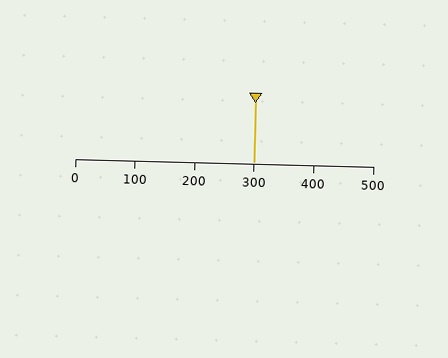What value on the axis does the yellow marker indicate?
The marker indicates approximately 300.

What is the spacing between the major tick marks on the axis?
The major ticks are spaced 100 apart.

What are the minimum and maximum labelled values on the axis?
The axis runs from 0 to 500.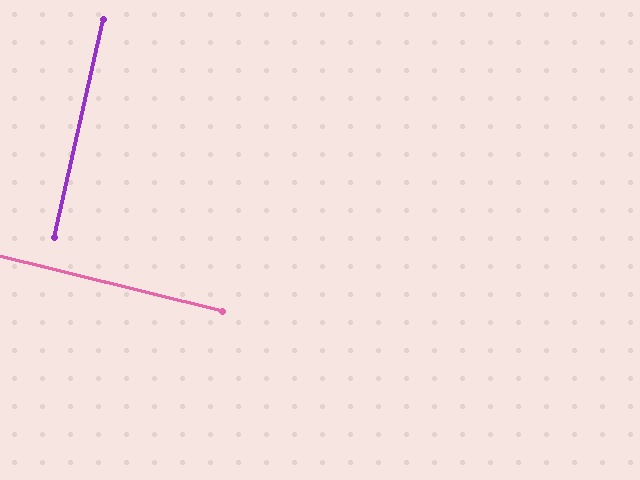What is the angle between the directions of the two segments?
Approximately 89 degrees.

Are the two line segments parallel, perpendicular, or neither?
Perpendicular — they meet at approximately 89°.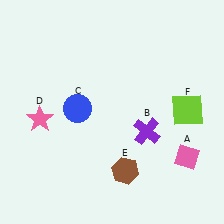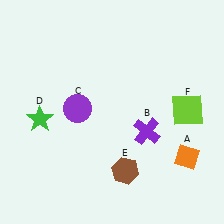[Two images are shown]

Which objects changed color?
A changed from pink to orange. C changed from blue to purple. D changed from pink to green.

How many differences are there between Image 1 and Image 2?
There are 3 differences between the two images.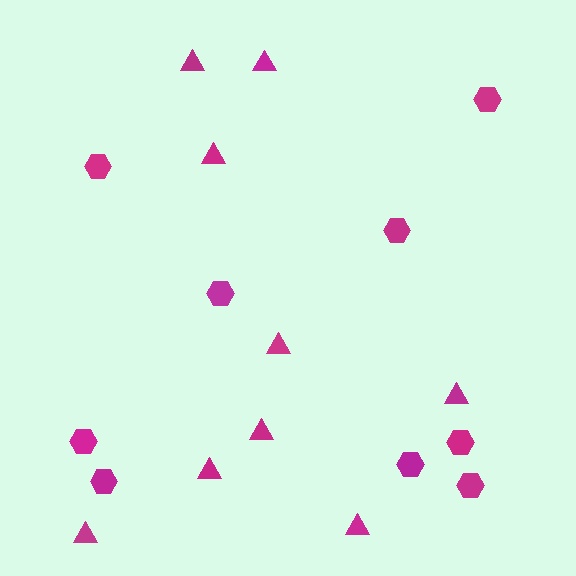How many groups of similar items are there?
There are 2 groups: one group of triangles (9) and one group of hexagons (9).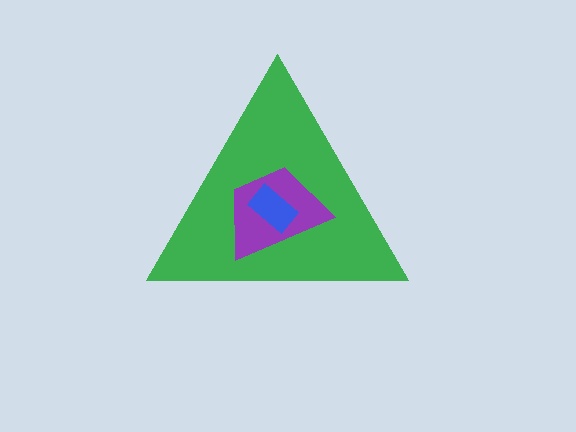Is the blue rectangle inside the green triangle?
Yes.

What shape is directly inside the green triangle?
The purple trapezoid.